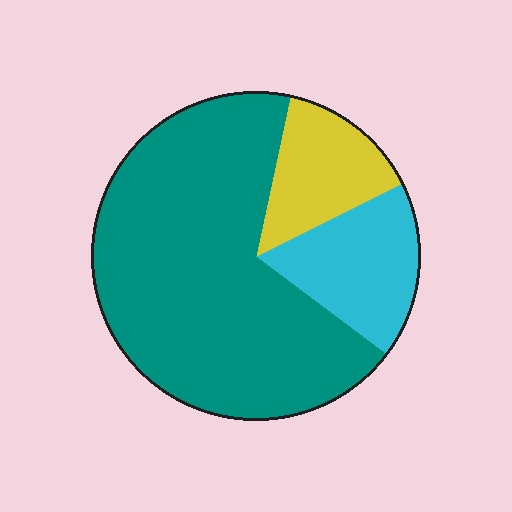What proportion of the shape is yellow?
Yellow takes up about one eighth (1/8) of the shape.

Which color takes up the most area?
Teal, at roughly 70%.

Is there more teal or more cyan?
Teal.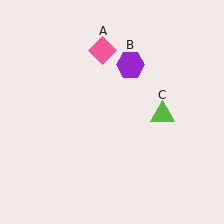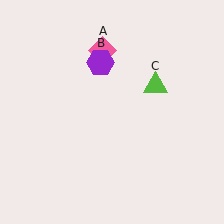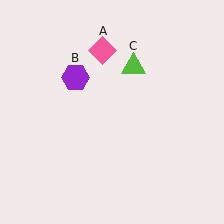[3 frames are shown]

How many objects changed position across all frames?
2 objects changed position: purple hexagon (object B), lime triangle (object C).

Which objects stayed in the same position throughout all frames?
Pink diamond (object A) remained stationary.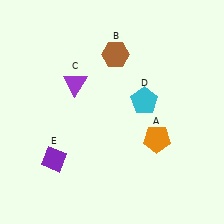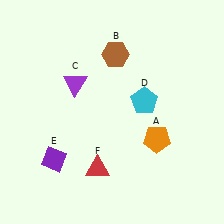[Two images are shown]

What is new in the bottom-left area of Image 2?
A red triangle (F) was added in the bottom-left area of Image 2.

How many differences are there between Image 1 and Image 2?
There is 1 difference between the two images.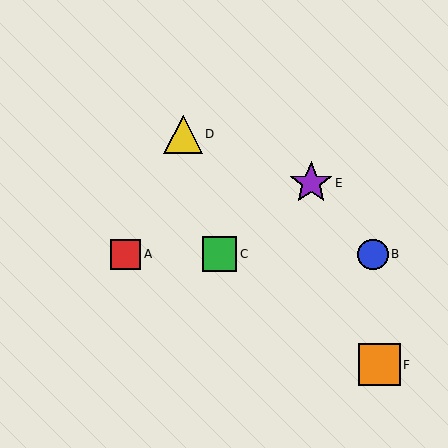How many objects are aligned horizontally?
3 objects (A, B, C) are aligned horizontally.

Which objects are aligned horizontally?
Objects A, B, C are aligned horizontally.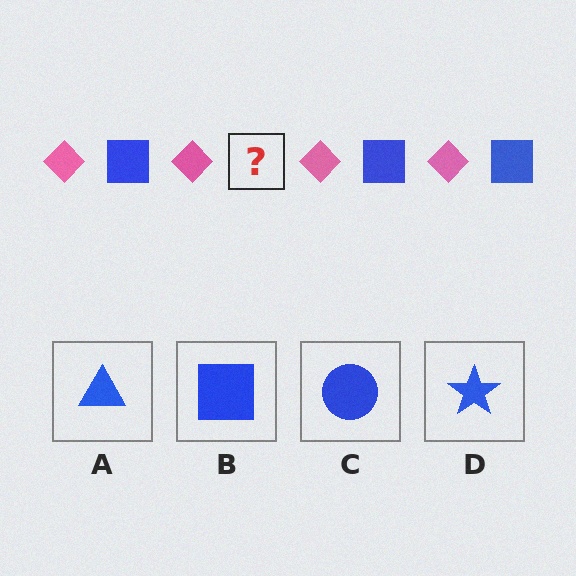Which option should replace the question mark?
Option B.